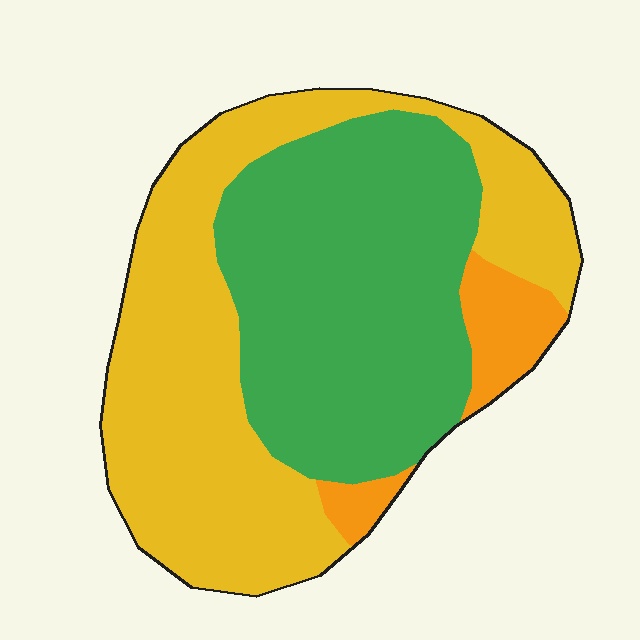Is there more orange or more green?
Green.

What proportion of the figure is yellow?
Yellow takes up between a third and a half of the figure.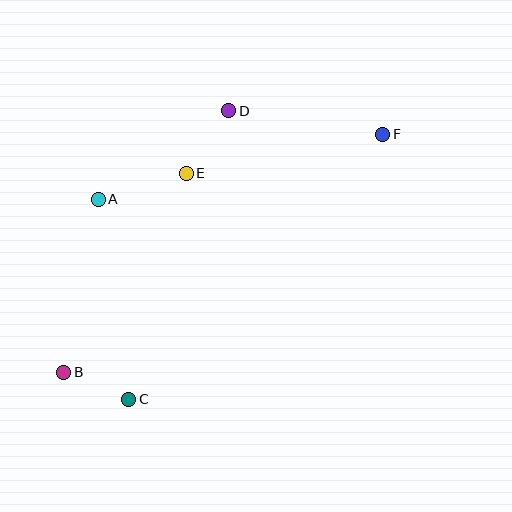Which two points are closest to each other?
Points B and C are closest to each other.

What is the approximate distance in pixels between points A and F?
The distance between A and F is approximately 292 pixels.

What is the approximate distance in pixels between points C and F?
The distance between C and F is approximately 367 pixels.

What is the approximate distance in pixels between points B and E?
The distance between B and E is approximately 234 pixels.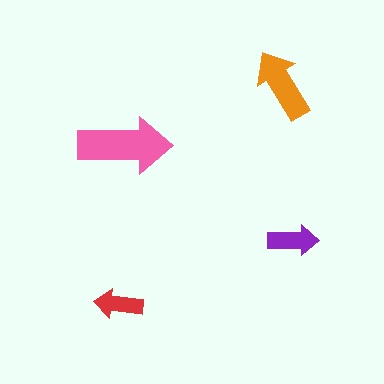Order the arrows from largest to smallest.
the pink one, the orange one, the purple one, the red one.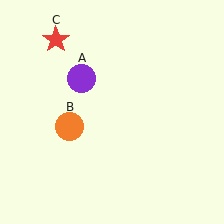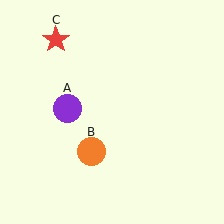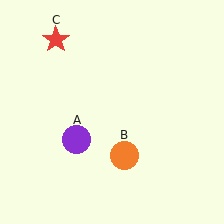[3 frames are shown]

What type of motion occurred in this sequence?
The purple circle (object A), orange circle (object B) rotated counterclockwise around the center of the scene.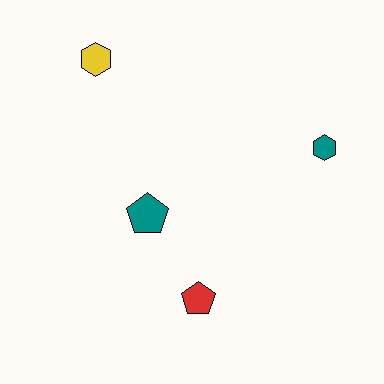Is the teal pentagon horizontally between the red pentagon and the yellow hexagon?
Yes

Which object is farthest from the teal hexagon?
The yellow hexagon is farthest from the teal hexagon.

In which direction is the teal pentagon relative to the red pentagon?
The teal pentagon is above the red pentagon.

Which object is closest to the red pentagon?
The teal pentagon is closest to the red pentagon.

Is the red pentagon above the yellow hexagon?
No